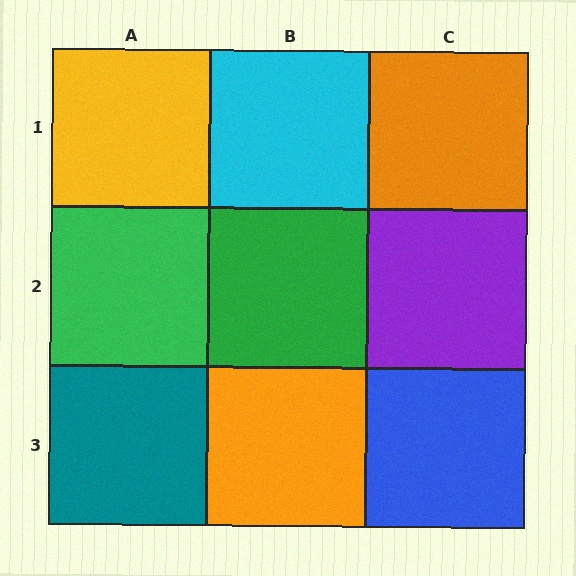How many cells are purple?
1 cell is purple.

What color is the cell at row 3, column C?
Blue.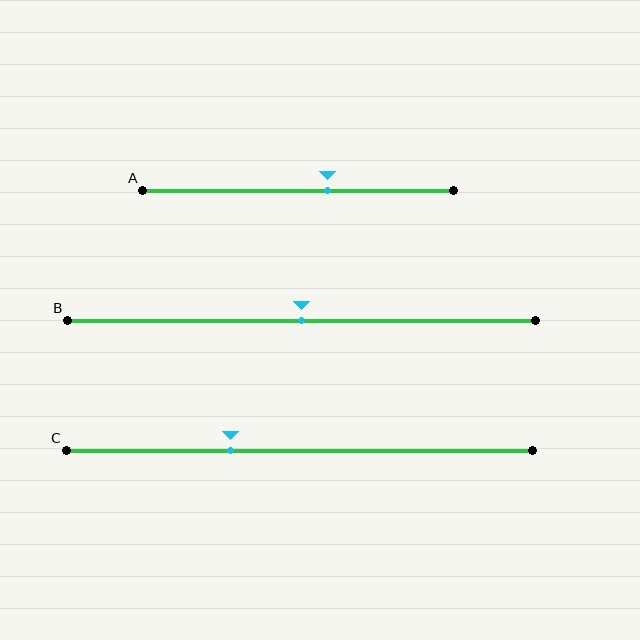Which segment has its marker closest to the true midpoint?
Segment B has its marker closest to the true midpoint.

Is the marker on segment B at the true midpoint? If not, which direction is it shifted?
Yes, the marker on segment B is at the true midpoint.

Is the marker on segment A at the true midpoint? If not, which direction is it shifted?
No, the marker on segment A is shifted to the right by about 10% of the segment length.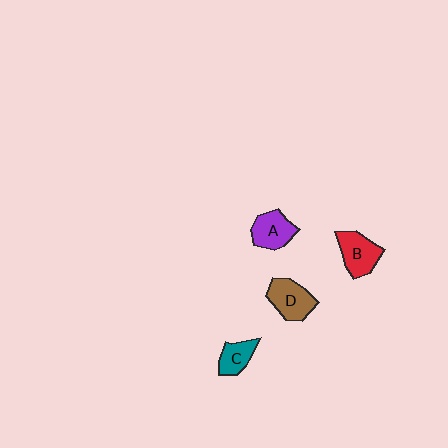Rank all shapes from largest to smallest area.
From largest to smallest: D (brown), B (red), A (purple), C (teal).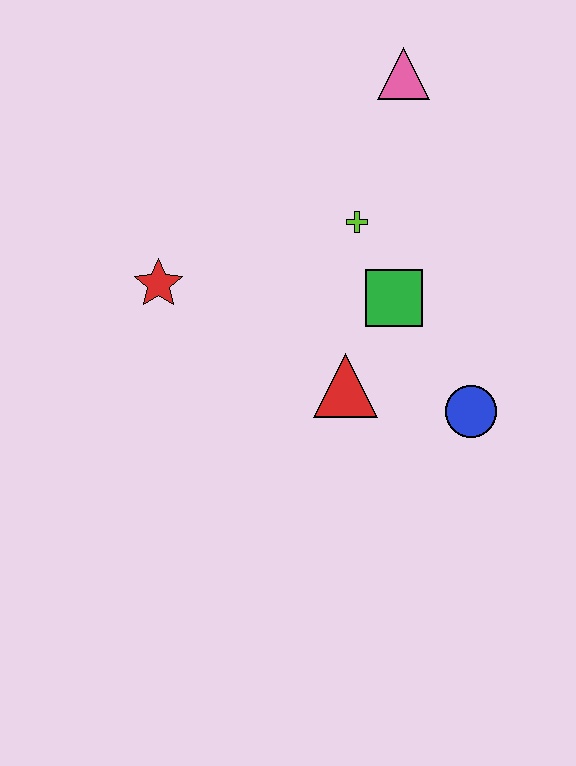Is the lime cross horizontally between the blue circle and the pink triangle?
No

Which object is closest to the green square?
The lime cross is closest to the green square.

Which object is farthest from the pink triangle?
The blue circle is farthest from the pink triangle.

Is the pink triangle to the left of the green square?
No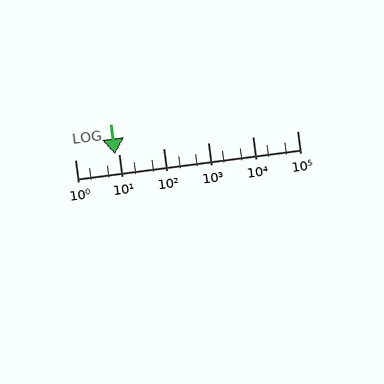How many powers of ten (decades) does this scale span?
The scale spans 5 decades, from 1 to 100000.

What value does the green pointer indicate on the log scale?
The pointer indicates approximately 8.